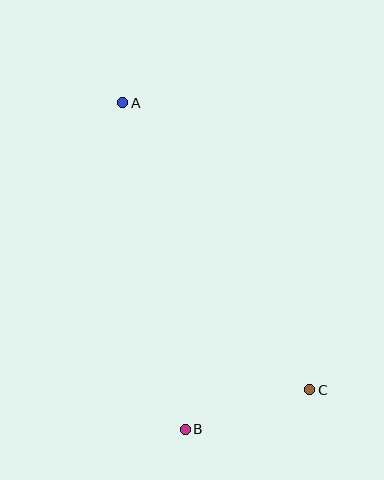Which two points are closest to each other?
Points B and C are closest to each other.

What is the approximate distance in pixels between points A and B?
The distance between A and B is approximately 333 pixels.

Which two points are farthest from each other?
Points A and C are farthest from each other.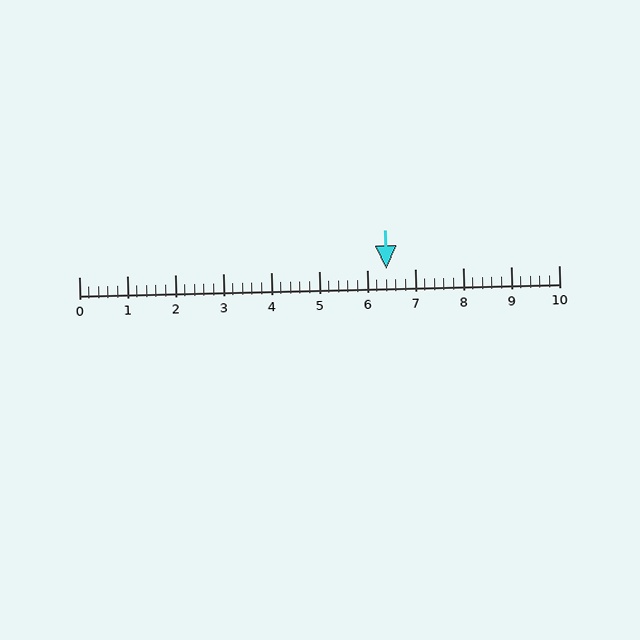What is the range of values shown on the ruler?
The ruler shows values from 0 to 10.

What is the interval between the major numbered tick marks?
The major tick marks are spaced 1 units apart.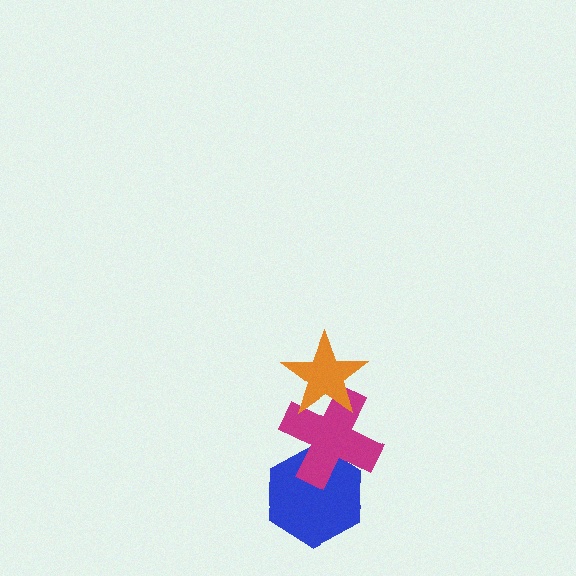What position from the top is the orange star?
The orange star is 1st from the top.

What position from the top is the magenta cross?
The magenta cross is 2nd from the top.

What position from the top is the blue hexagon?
The blue hexagon is 3rd from the top.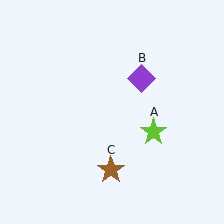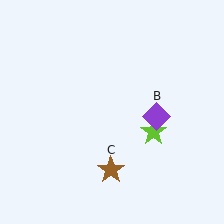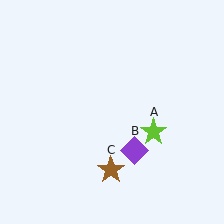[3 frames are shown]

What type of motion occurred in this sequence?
The purple diamond (object B) rotated clockwise around the center of the scene.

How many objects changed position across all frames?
1 object changed position: purple diamond (object B).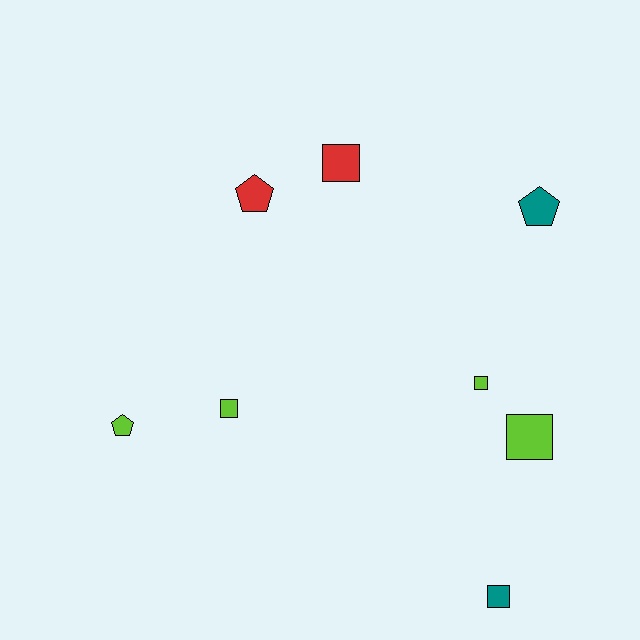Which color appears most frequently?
Lime, with 4 objects.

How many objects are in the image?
There are 8 objects.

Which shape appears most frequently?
Square, with 5 objects.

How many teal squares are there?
There is 1 teal square.